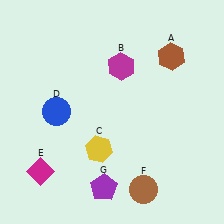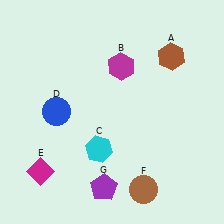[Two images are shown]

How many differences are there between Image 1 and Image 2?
There is 1 difference between the two images.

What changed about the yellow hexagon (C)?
In Image 1, C is yellow. In Image 2, it changed to cyan.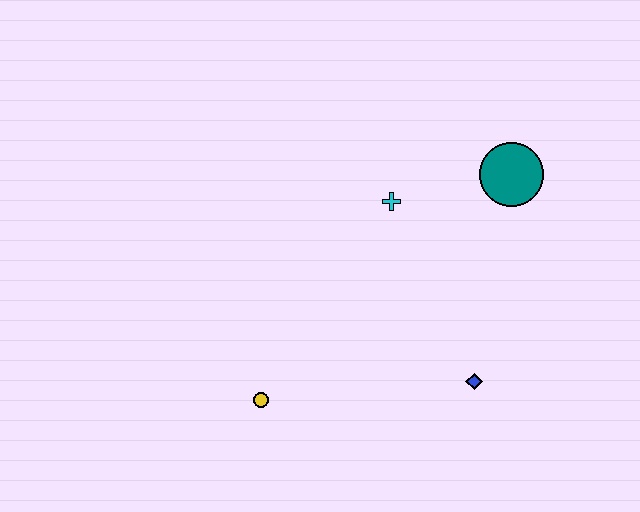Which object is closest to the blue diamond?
The cyan cross is closest to the blue diamond.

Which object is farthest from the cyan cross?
The yellow circle is farthest from the cyan cross.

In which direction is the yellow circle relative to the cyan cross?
The yellow circle is below the cyan cross.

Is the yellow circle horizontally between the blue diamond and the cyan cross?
No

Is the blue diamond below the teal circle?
Yes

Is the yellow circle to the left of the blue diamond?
Yes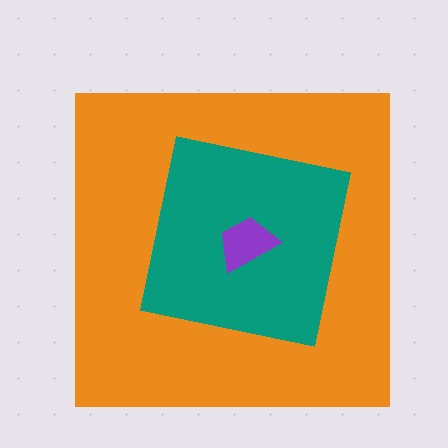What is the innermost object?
The purple trapezoid.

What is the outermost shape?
The orange square.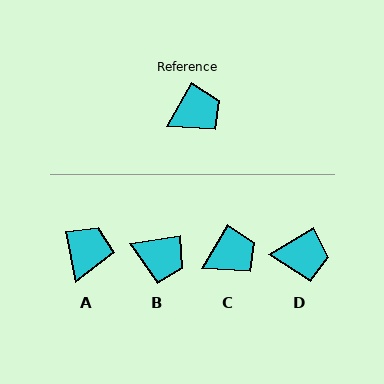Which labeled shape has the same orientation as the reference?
C.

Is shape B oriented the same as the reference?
No, it is off by about 52 degrees.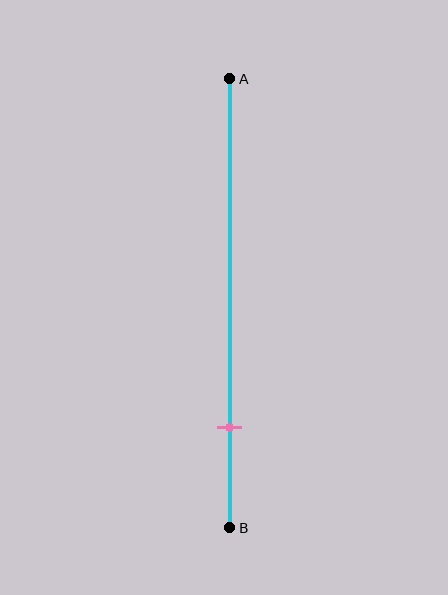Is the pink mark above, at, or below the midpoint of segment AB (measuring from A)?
The pink mark is below the midpoint of segment AB.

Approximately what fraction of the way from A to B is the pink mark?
The pink mark is approximately 80% of the way from A to B.